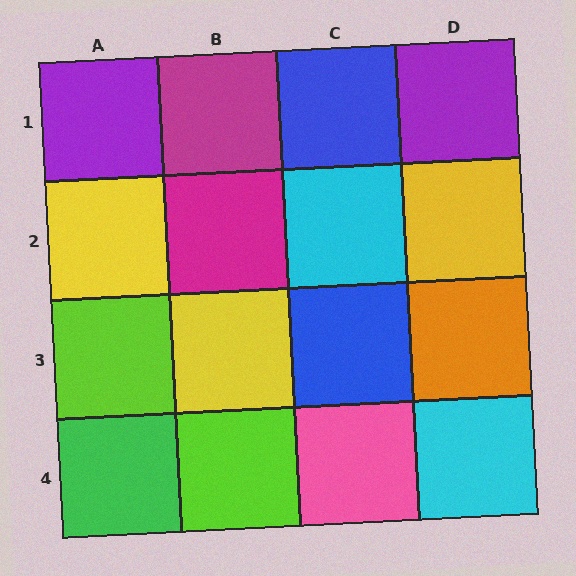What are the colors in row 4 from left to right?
Green, lime, pink, cyan.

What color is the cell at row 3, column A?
Lime.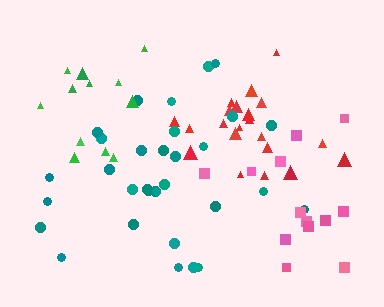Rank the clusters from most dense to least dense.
red, green, teal, pink.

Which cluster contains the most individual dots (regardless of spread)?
Teal (32).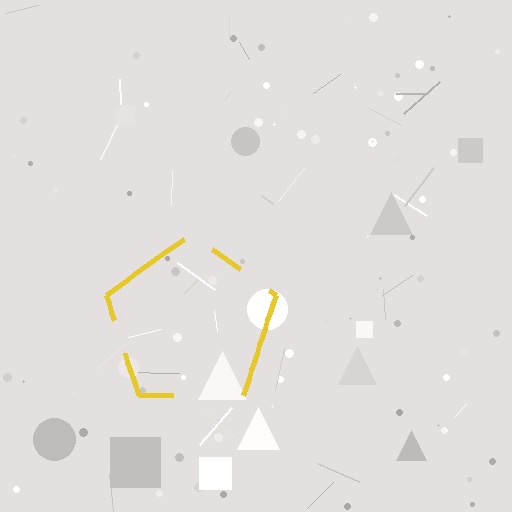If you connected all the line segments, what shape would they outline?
They would outline a pentagon.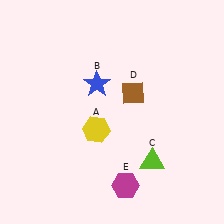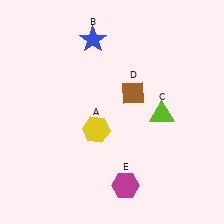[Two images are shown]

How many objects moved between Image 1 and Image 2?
2 objects moved between the two images.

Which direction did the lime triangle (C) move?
The lime triangle (C) moved up.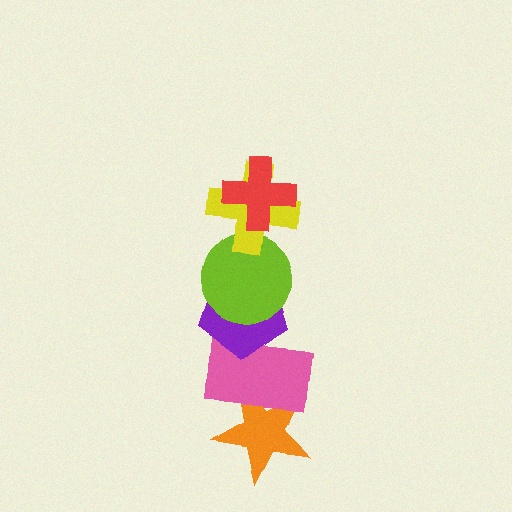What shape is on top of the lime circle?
The yellow cross is on top of the lime circle.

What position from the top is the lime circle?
The lime circle is 3rd from the top.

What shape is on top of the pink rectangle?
The purple pentagon is on top of the pink rectangle.